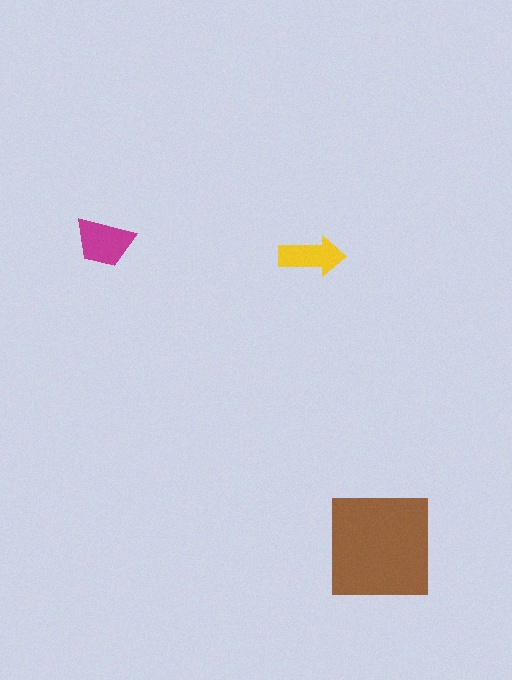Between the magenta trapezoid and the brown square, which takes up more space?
The brown square.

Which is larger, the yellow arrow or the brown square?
The brown square.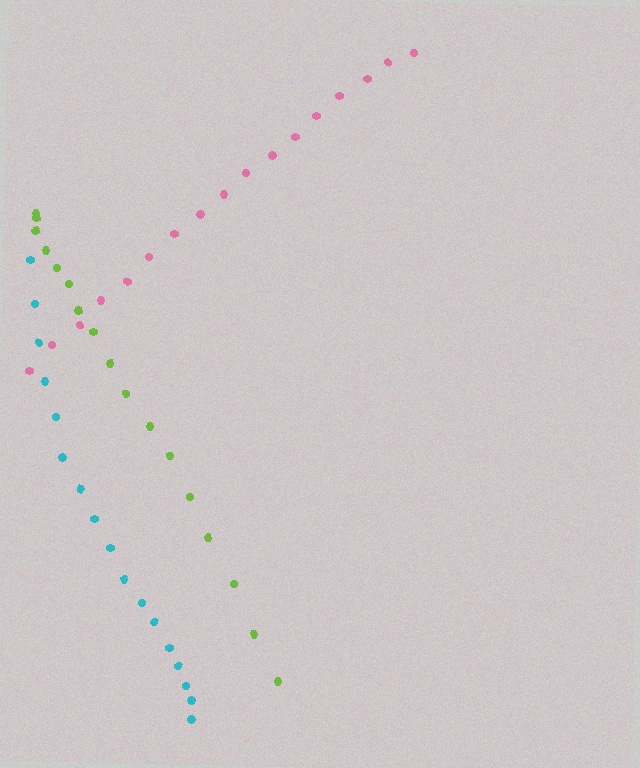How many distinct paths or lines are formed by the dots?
There are 3 distinct paths.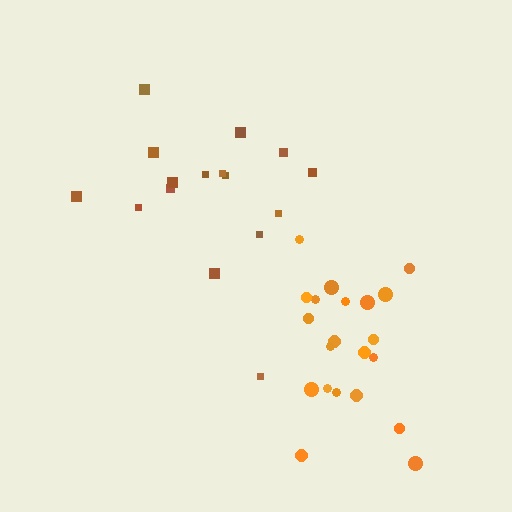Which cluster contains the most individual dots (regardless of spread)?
Orange (21).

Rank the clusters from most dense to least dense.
orange, brown.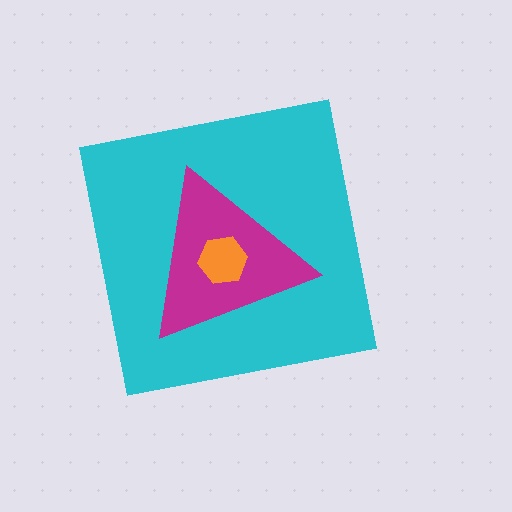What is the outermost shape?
The cyan square.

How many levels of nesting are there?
3.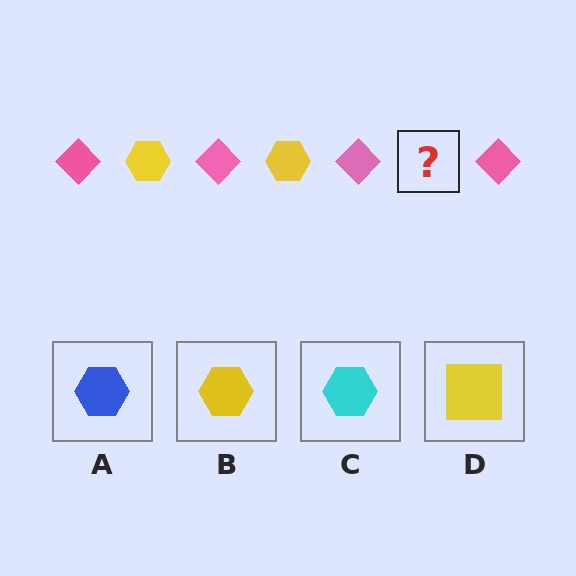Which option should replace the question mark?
Option B.